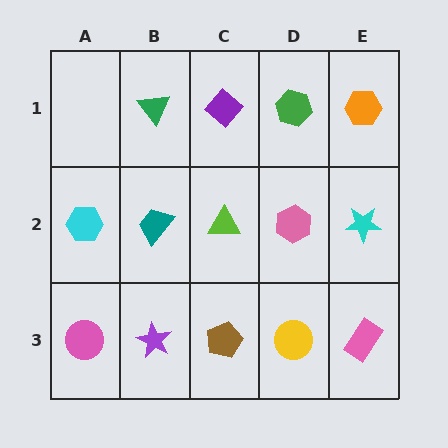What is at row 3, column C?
A brown pentagon.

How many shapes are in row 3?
5 shapes.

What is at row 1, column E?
An orange hexagon.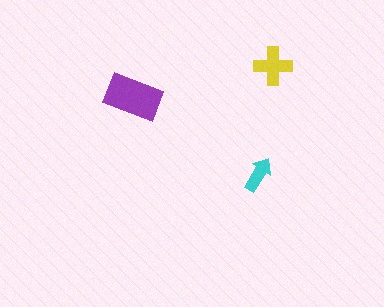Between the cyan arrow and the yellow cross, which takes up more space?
The yellow cross.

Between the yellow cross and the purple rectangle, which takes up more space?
The purple rectangle.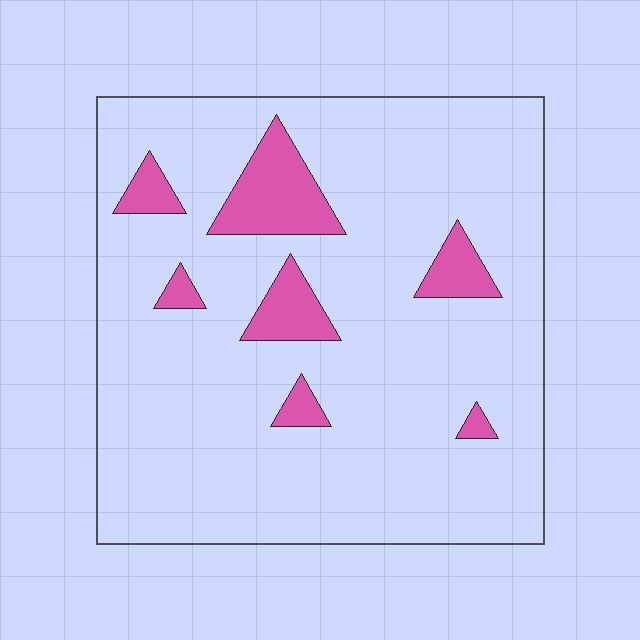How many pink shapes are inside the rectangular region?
7.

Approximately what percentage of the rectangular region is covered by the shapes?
Approximately 10%.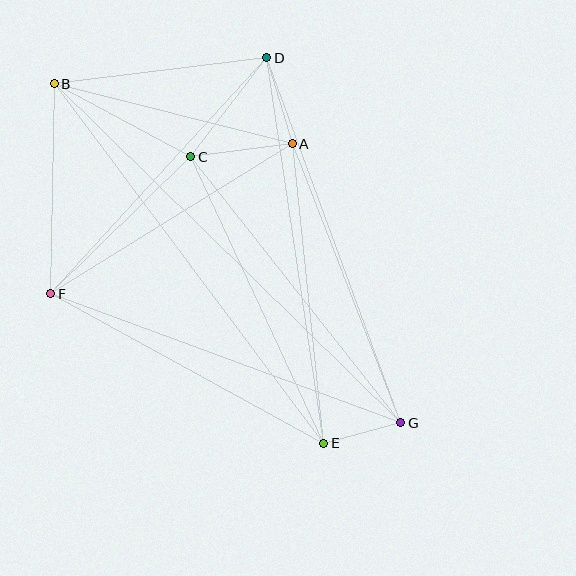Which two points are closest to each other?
Points E and G are closest to each other.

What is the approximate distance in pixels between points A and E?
The distance between A and E is approximately 301 pixels.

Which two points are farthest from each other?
Points B and G are farthest from each other.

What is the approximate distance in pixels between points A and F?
The distance between A and F is approximately 284 pixels.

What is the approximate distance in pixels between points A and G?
The distance between A and G is approximately 299 pixels.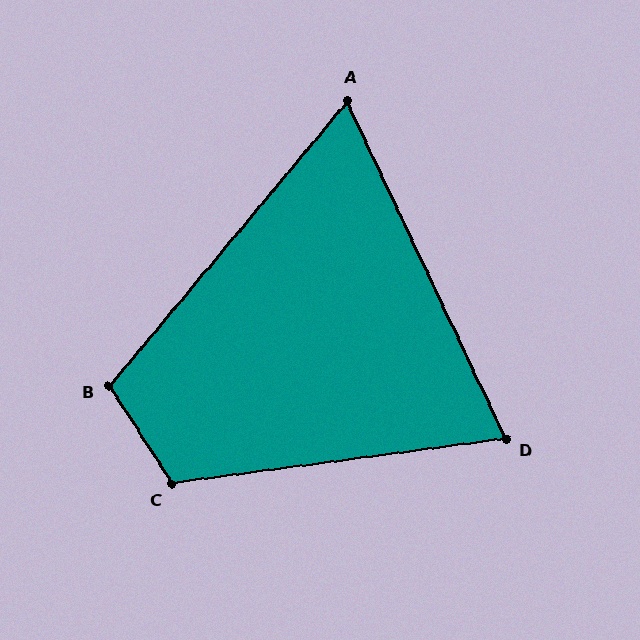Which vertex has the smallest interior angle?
A, at approximately 65 degrees.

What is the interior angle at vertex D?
Approximately 72 degrees (acute).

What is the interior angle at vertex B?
Approximately 108 degrees (obtuse).